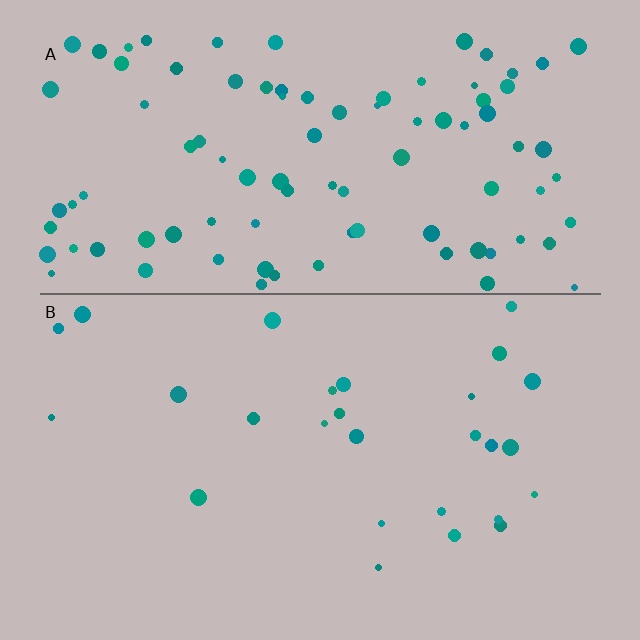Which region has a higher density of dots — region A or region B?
A (the top).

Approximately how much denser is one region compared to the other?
Approximately 3.6× — region A over region B.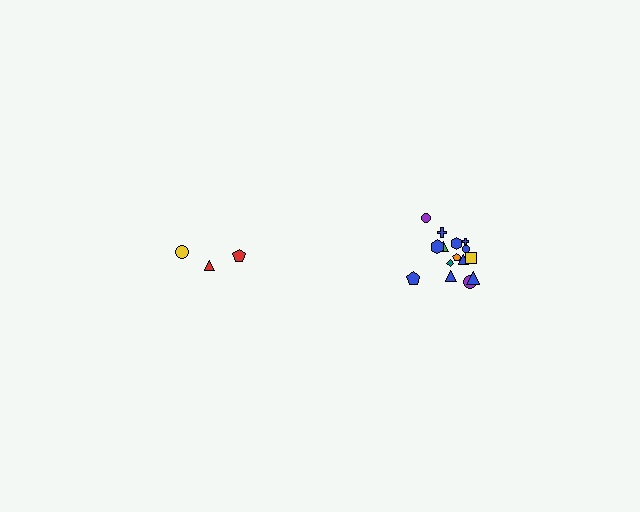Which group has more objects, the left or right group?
The right group.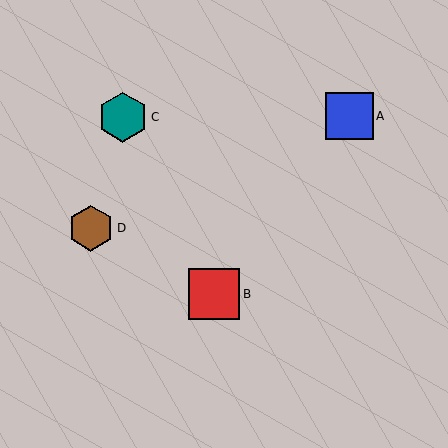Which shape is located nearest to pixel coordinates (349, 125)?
The blue square (labeled A) at (350, 116) is nearest to that location.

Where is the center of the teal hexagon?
The center of the teal hexagon is at (123, 117).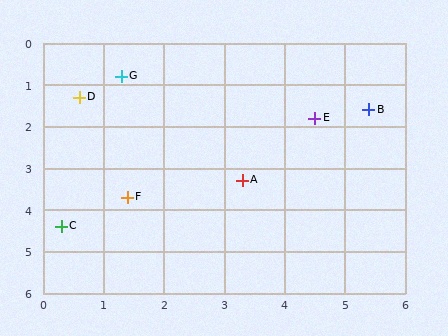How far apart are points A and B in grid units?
Points A and B are about 2.7 grid units apart.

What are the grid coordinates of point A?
Point A is at approximately (3.3, 3.3).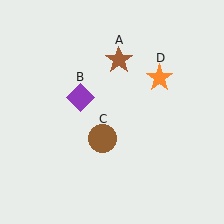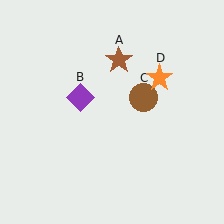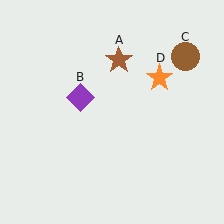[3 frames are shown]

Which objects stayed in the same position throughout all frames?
Brown star (object A) and purple diamond (object B) and orange star (object D) remained stationary.